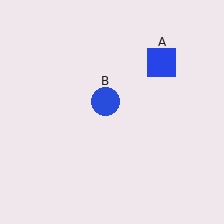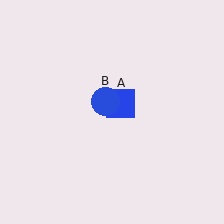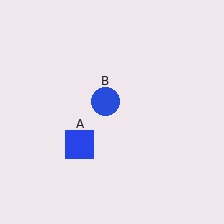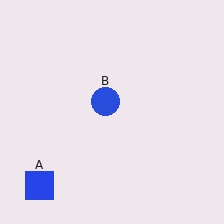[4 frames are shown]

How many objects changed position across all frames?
1 object changed position: blue square (object A).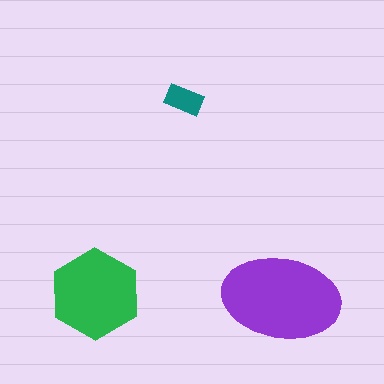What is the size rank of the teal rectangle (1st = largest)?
3rd.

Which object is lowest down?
The purple ellipse is bottommost.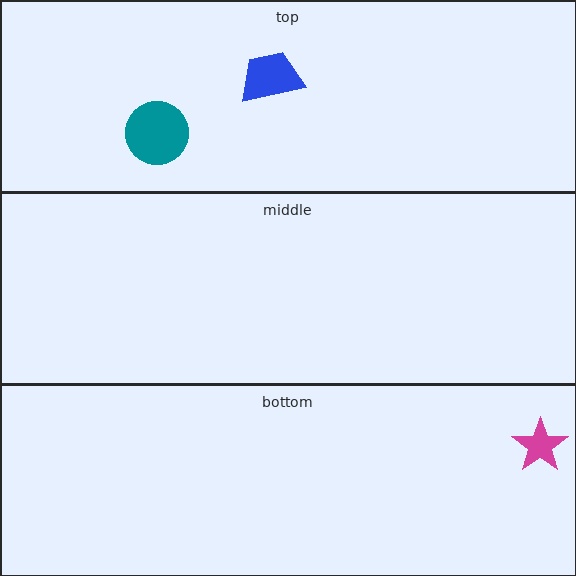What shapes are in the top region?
The blue trapezoid, the teal circle.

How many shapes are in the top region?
2.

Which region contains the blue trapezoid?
The top region.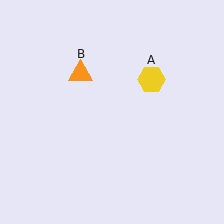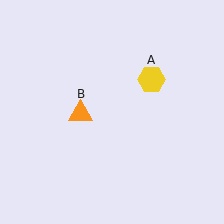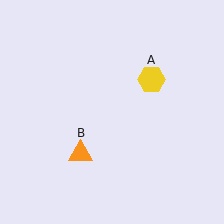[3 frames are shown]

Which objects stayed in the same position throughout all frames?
Yellow hexagon (object A) remained stationary.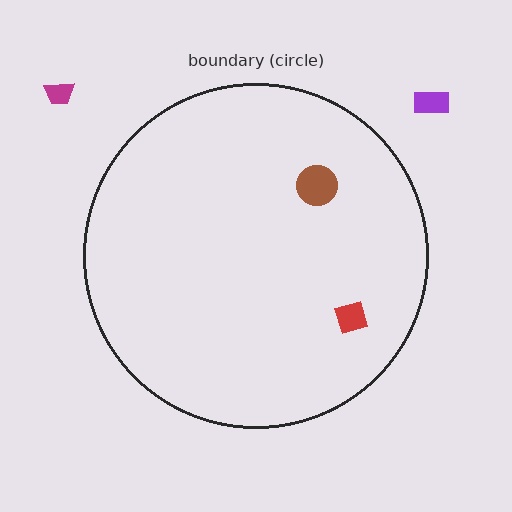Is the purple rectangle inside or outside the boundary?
Outside.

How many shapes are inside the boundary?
2 inside, 2 outside.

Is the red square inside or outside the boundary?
Inside.